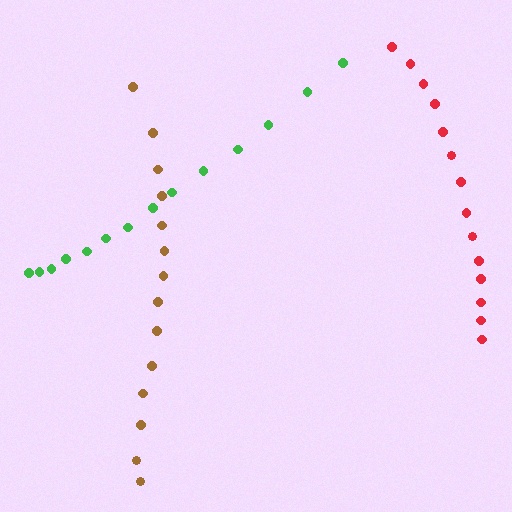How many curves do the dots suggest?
There are 3 distinct paths.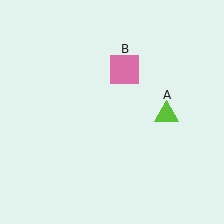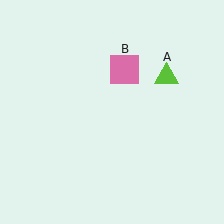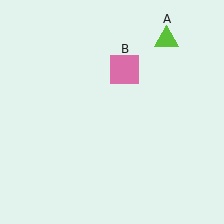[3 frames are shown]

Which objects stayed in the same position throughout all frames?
Pink square (object B) remained stationary.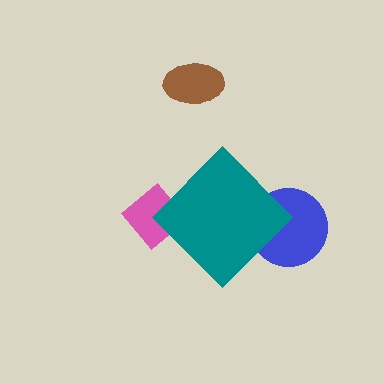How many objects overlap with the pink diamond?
1 object overlaps with the pink diamond.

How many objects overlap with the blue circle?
1 object overlaps with the blue circle.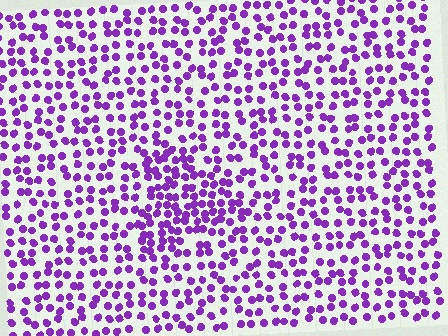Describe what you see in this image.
The image contains small purple elements arranged at two different densities. A triangle-shaped region is visible where the elements are more densely packed than the surrounding area.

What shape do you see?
I see a triangle.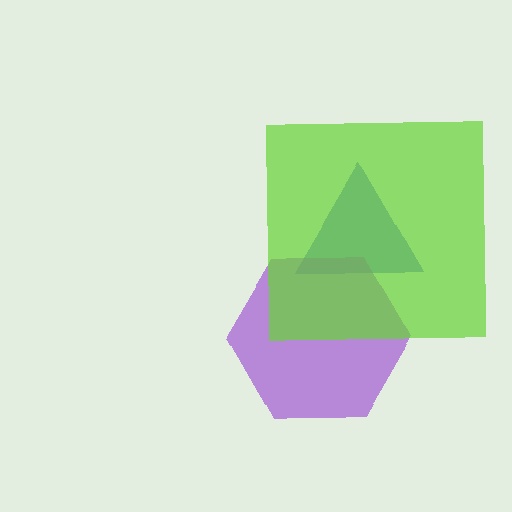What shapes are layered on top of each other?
The layered shapes are: a blue triangle, a purple hexagon, a lime square.